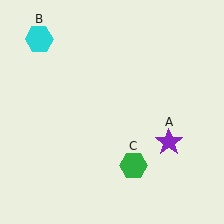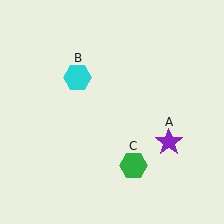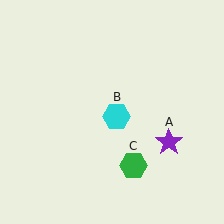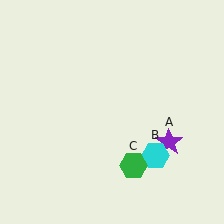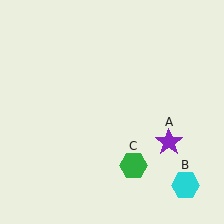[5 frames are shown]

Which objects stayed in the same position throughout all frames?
Purple star (object A) and green hexagon (object C) remained stationary.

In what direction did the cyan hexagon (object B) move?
The cyan hexagon (object B) moved down and to the right.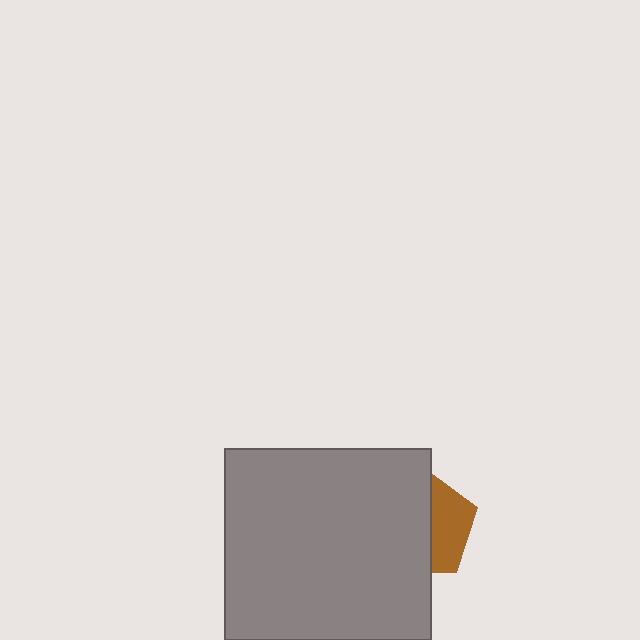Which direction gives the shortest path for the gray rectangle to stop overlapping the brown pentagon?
Moving left gives the shortest separation.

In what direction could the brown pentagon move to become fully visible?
The brown pentagon could move right. That would shift it out from behind the gray rectangle entirely.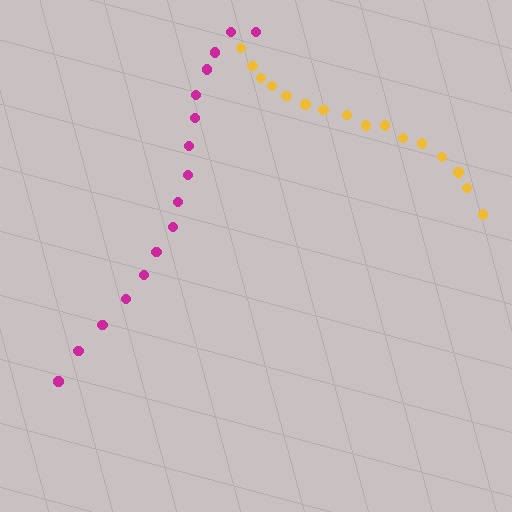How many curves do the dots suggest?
There are 2 distinct paths.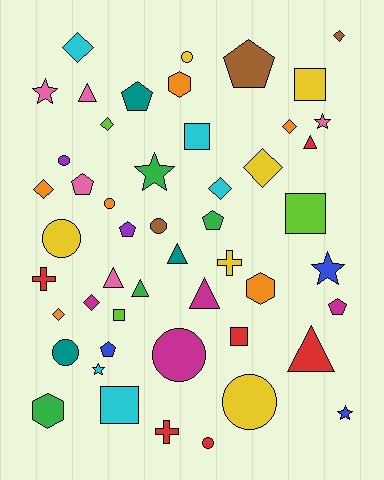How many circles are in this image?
There are 9 circles.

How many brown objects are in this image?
There are 3 brown objects.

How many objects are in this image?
There are 50 objects.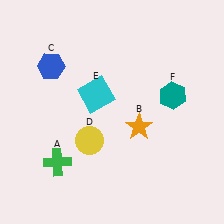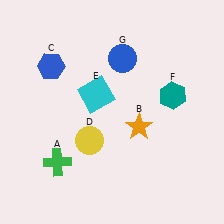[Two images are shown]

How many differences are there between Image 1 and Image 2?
There is 1 difference between the two images.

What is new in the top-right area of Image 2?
A blue circle (G) was added in the top-right area of Image 2.